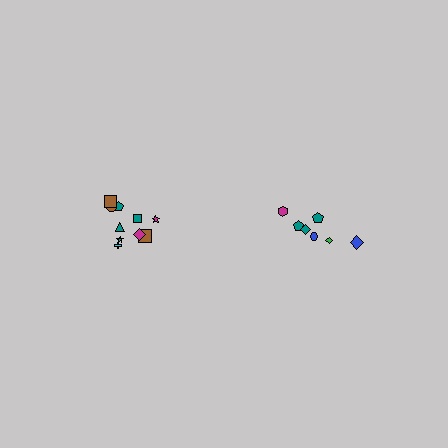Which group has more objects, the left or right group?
The left group.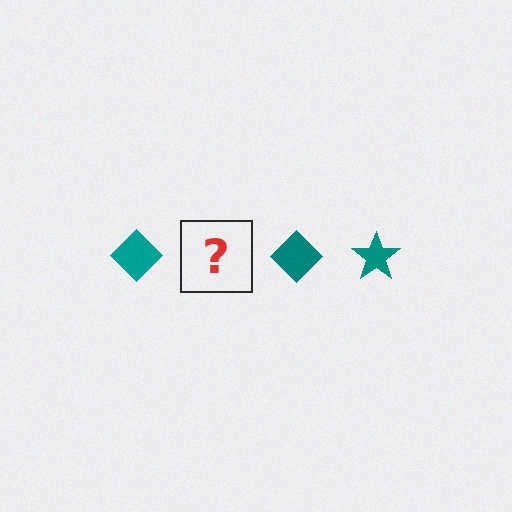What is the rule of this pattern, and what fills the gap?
The rule is that the pattern cycles through diamond, star shapes in teal. The gap should be filled with a teal star.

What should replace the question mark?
The question mark should be replaced with a teal star.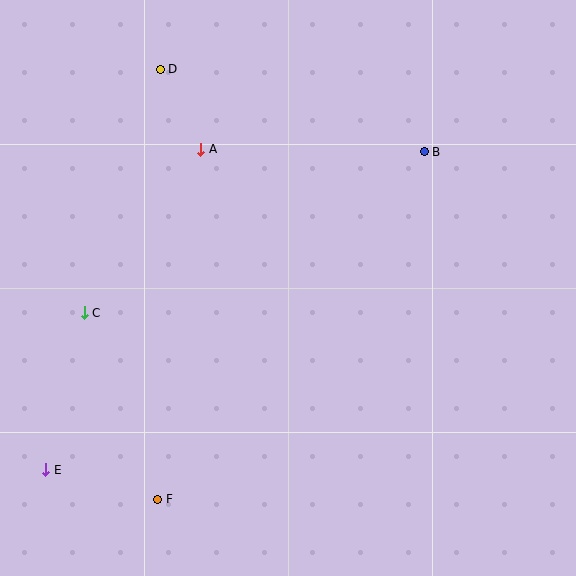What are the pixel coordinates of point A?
Point A is at (201, 149).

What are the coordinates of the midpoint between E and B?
The midpoint between E and B is at (235, 311).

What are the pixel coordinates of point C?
Point C is at (84, 313).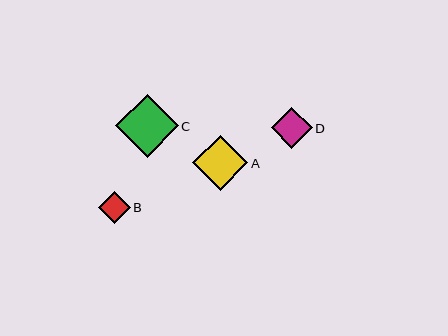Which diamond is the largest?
Diamond C is the largest with a size of approximately 63 pixels.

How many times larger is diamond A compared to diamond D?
Diamond A is approximately 1.4 times the size of diamond D.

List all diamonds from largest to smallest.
From largest to smallest: C, A, D, B.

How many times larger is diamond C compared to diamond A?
Diamond C is approximately 1.1 times the size of diamond A.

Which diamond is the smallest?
Diamond B is the smallest with a size of approximately 32 pixels.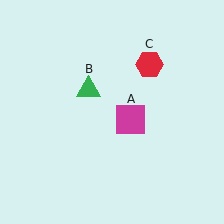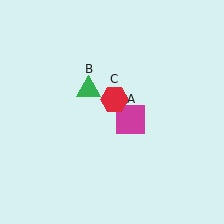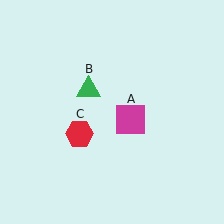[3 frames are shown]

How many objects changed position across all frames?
1 object changed position: red hexagon (object C).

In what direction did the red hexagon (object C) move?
The red hexagon (object C) moved down and to the left.